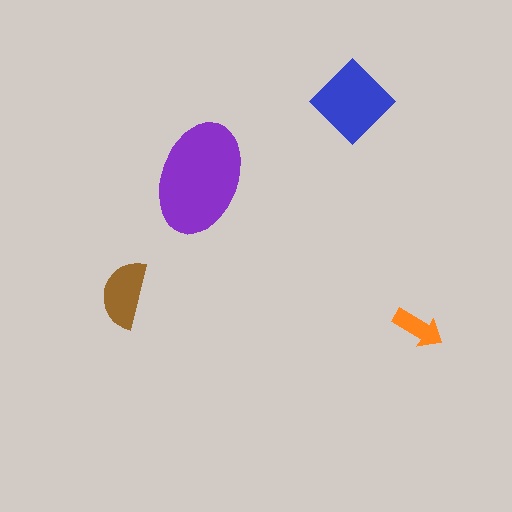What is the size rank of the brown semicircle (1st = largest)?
3rd.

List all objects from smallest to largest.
The orange arrow, the brown semicircle, the blue diamond, the purple ellipse.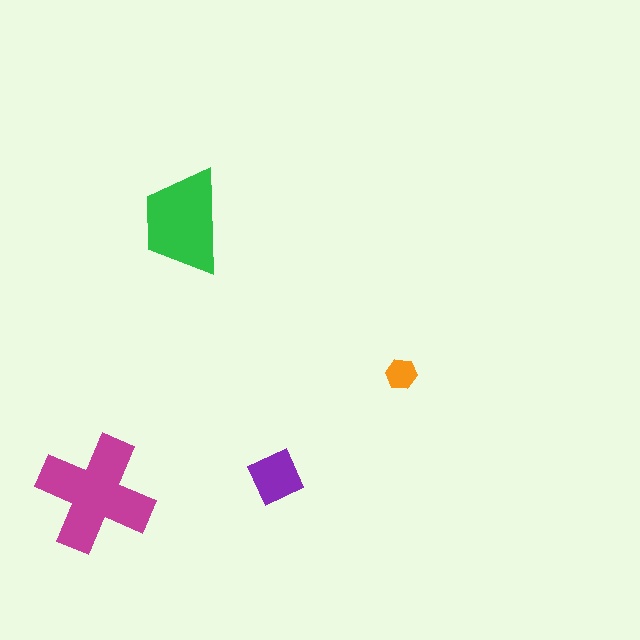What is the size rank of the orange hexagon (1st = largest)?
4th.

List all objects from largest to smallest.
The magenta cross, the green trapezoid, the purple diamond, the orange hexagon.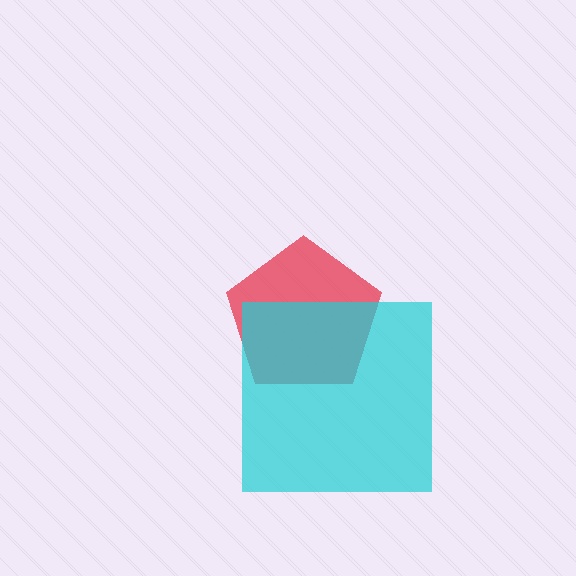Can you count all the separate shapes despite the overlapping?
Yes, there are 2 separate shapes.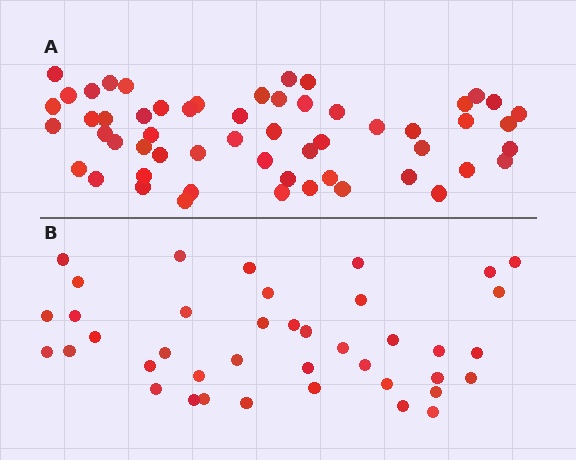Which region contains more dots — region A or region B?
Region A (the top region) has more dots.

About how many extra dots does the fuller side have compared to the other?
Region A has approximately 15 more dots than region B.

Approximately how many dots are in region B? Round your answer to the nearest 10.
About 40 dots.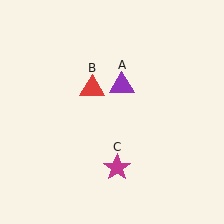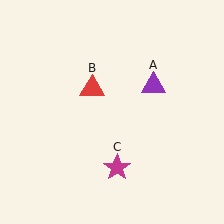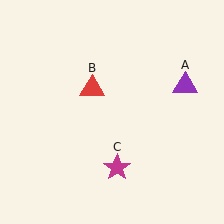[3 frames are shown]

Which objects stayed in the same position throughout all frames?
Red triangle (object B) and magenta star (object C) remained stationary.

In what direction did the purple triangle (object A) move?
The purple triangle (object A) moved right.